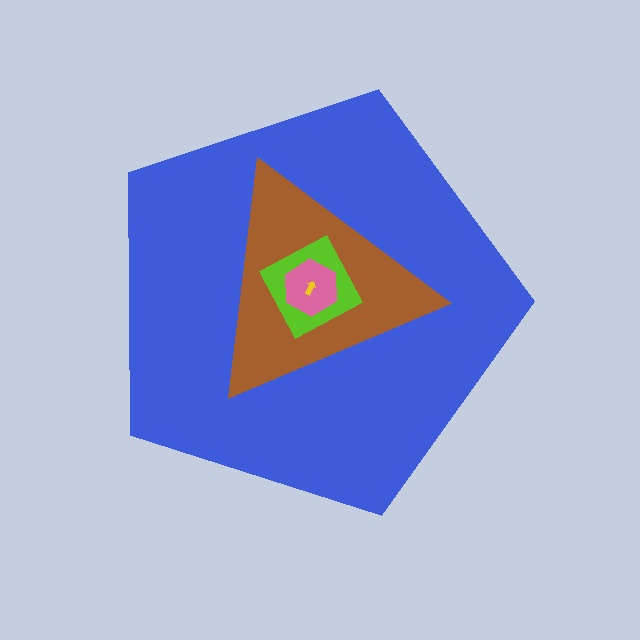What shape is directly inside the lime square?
The pink hexagon.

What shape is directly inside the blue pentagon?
The brown triangle.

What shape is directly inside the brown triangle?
The lime square.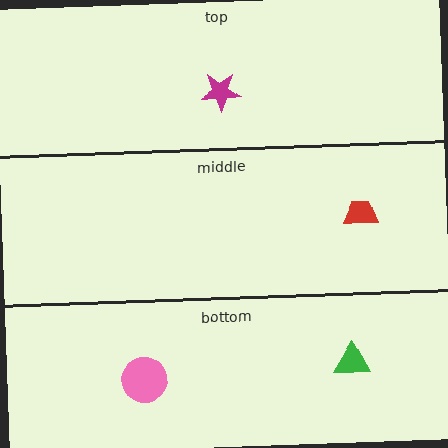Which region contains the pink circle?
The bottom region.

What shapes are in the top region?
The magenta star.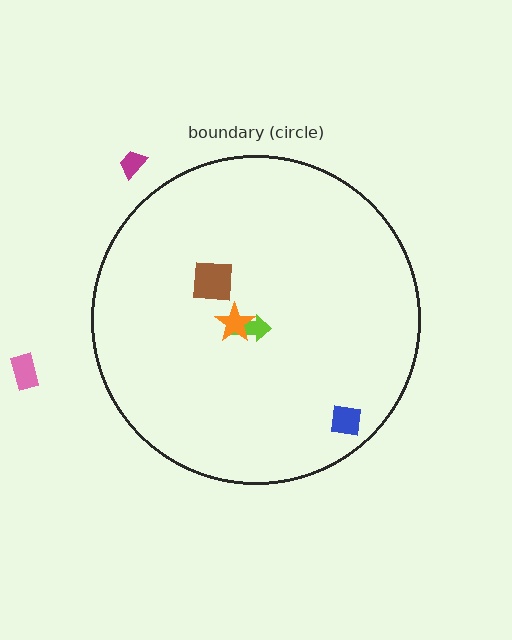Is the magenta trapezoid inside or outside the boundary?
Outside.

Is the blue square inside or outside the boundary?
Inside.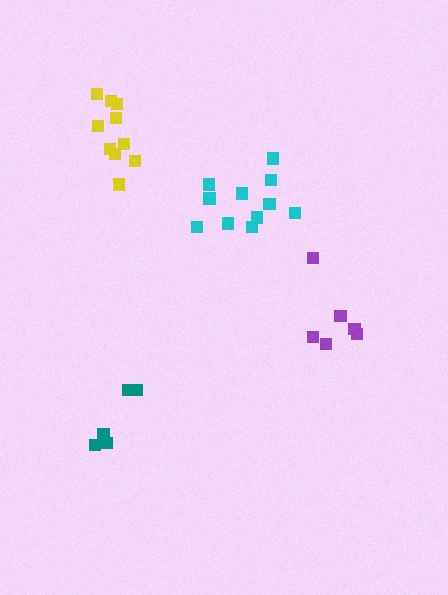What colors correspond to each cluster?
The clusters are colored: teal, yellow, purple, cyan.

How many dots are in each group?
Group 1: 5 dots, Group 2: 10 dots, Group 3: 6 dots, Group 4: 11 dots (32 total).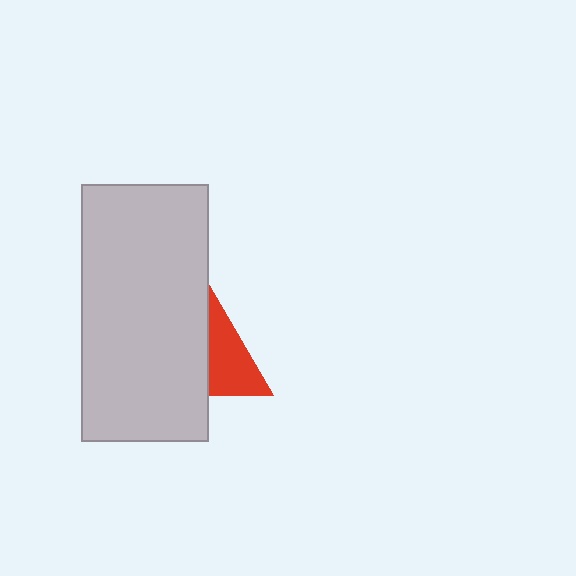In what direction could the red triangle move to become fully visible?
The red triangle could move right. That would shift it out from behind the light gray rectangle entirely.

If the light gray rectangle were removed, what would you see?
You would see the complete red triangle.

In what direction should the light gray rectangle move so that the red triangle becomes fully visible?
The light gray rectangle should move left. That is the shortest direction to clear the overlap and leave the red triangle fully visible.